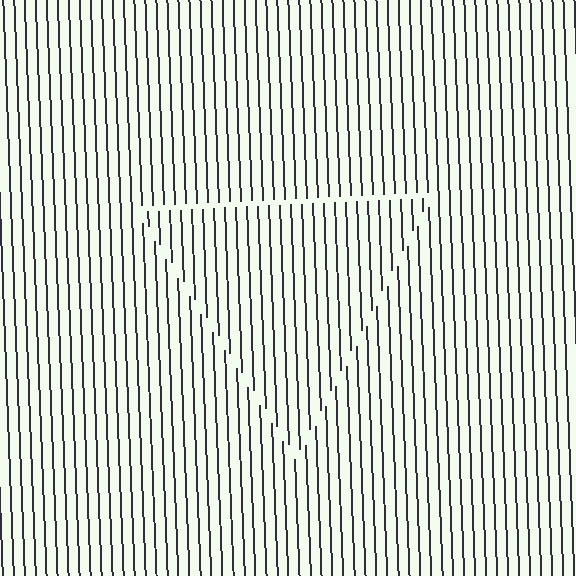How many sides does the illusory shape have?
3 sides — the line-ends trace a triangle.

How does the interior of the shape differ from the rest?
The interior of the shape contains the same grating, shifted by half a period — the contour is defined by the phase discontinuity where line-ends from the inner and outer gratings abut.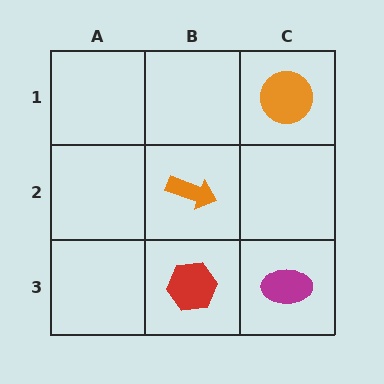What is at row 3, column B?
A red hexagon.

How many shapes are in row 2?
1 shape.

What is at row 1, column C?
An orange circle.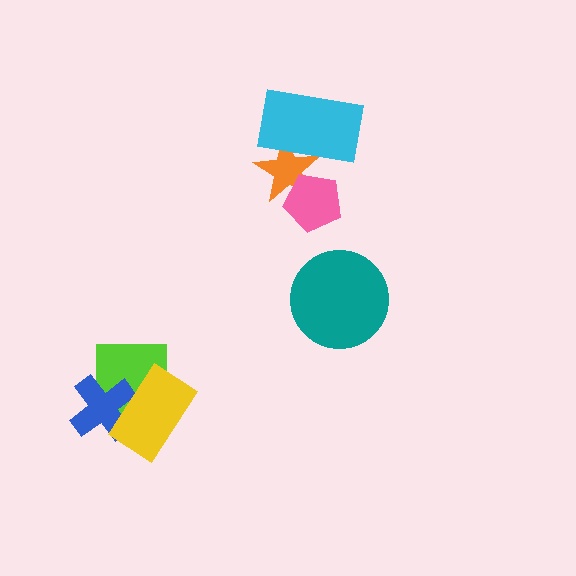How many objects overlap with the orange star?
2 objects overlap with the orange star.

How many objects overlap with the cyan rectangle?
1 object overlaps with the cyan rectangle.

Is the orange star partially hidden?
Yes, it is partially covered by another shape.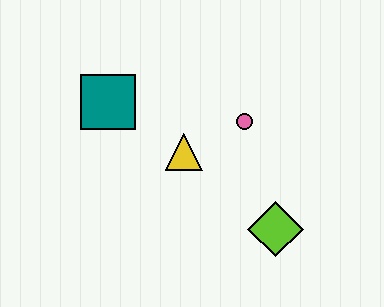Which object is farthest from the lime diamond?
The teal square is farthest from the lime diamond.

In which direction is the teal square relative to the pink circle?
The teal square is to the left of the pink circle.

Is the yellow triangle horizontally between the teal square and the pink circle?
Yes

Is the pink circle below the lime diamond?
No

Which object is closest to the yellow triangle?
The pink circle is closest to the yellow triangle.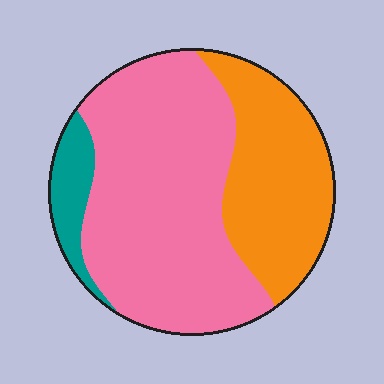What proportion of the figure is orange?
Orange covers 32% of the figure.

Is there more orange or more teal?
Orange.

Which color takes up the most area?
Pink, at roughly 60%.